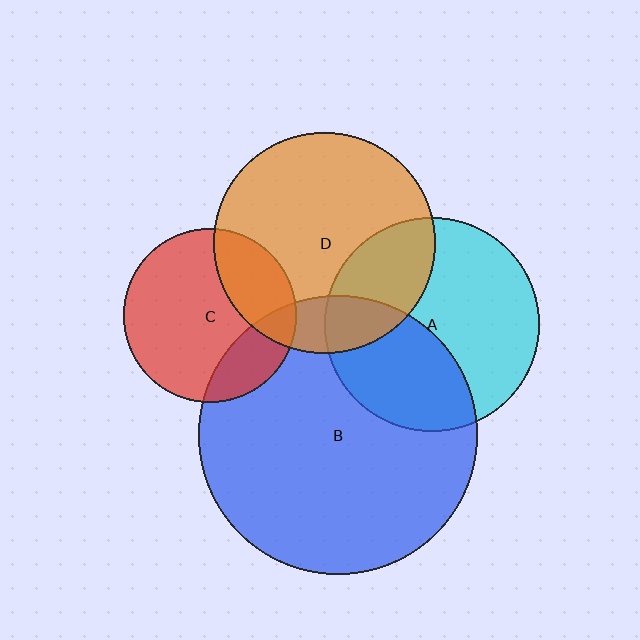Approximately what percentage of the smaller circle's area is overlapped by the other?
Approximately 25%.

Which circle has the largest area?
Circle B (blue).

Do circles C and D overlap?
Yes.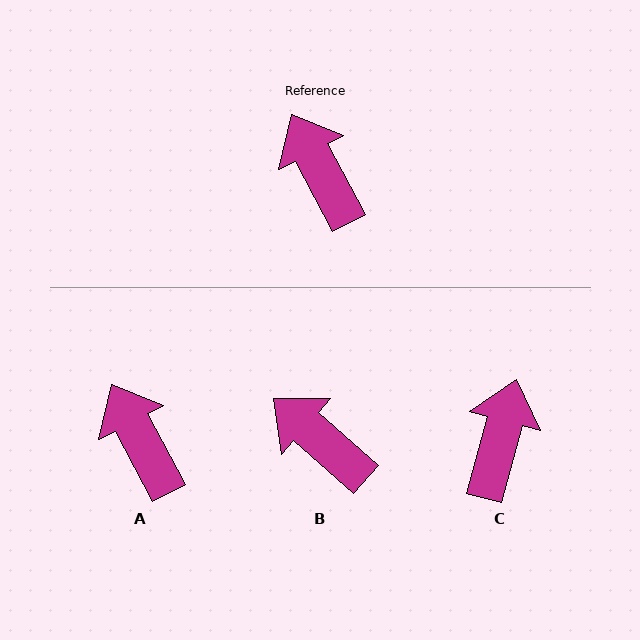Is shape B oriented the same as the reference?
No, it is off by about 20 degrees.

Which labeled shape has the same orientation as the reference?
A.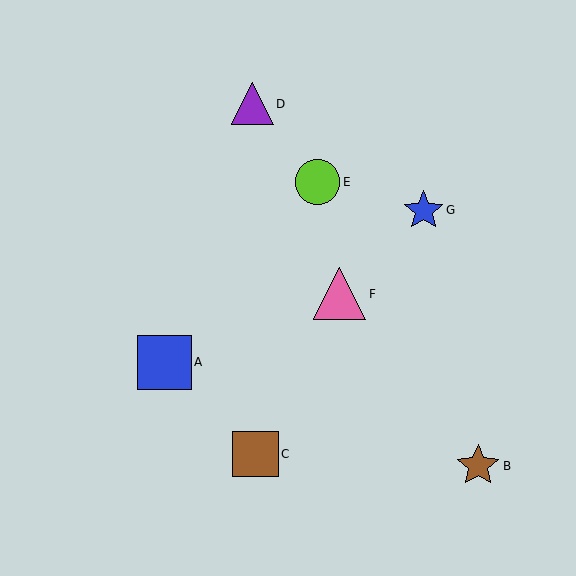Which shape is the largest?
The blue square (labeled A) is the largest.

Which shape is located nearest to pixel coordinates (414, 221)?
The blue star (labeled G) at (424, 210) is nearest to that location.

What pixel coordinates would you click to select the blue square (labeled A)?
Click at (164, 362) to select the blue square A.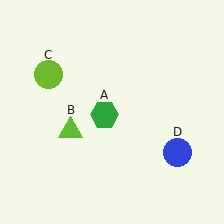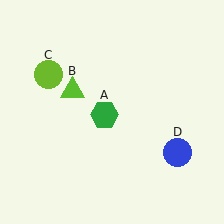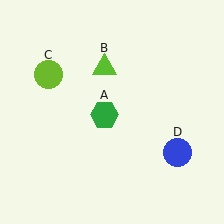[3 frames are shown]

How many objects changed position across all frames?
1 object changed position: lime triangle (object B).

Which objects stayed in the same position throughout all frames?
Green hexagon (object A) and lime circle (object C) and blue circle (object D) remained stationary.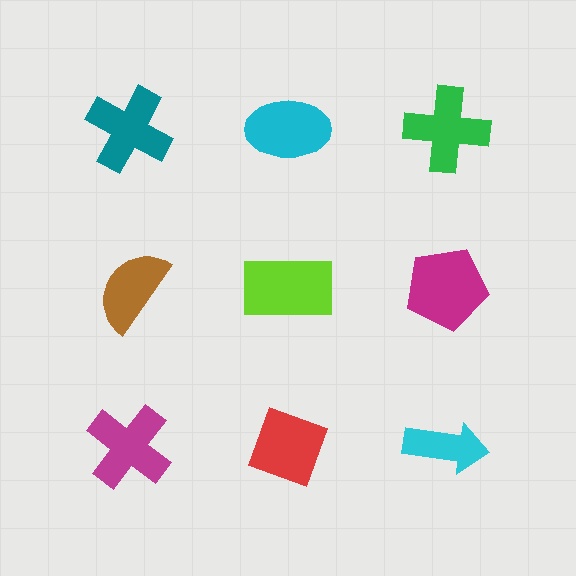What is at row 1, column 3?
A green cross.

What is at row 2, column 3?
A magenta pentagon.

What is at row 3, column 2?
A red diamond.